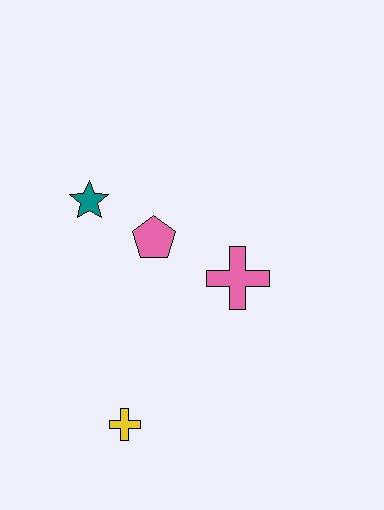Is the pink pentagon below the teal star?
Yes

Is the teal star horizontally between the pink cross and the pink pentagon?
No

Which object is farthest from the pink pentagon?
The yellow cross is farthest from the pink pentagon.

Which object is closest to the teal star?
The pink pentagon is closest to the teal star.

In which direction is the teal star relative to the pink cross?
The teal star is to the left of the pink cross.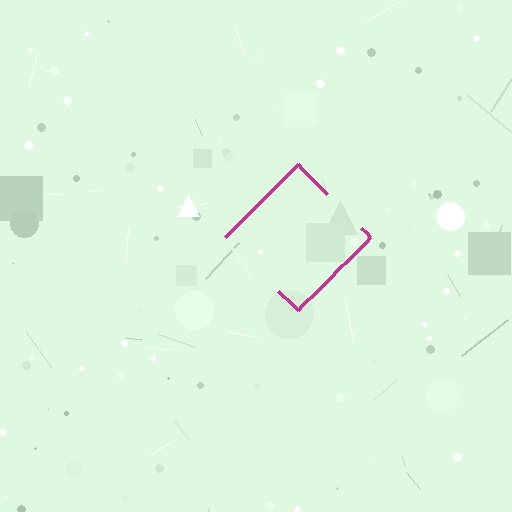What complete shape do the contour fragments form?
The contour fragments form a diamond.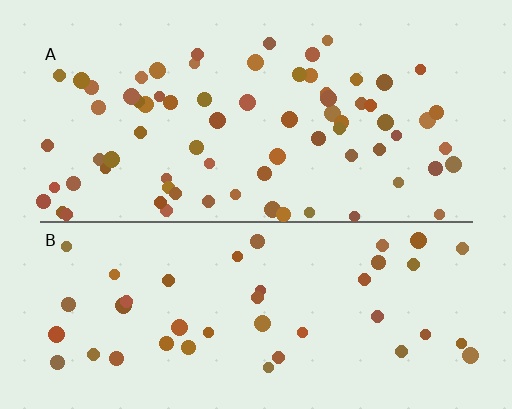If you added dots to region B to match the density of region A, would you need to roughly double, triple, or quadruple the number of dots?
Approximately double.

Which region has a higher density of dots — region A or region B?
A (the top).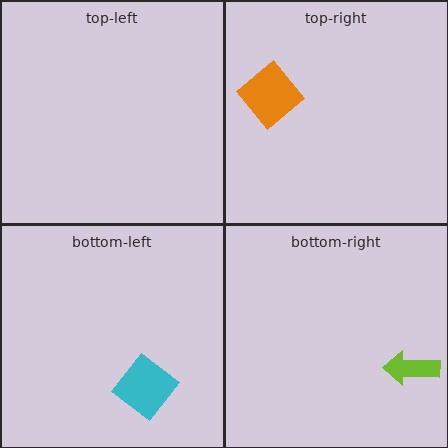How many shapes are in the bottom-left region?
1.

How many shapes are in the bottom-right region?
1.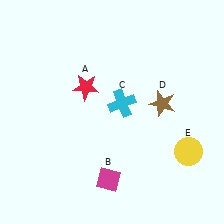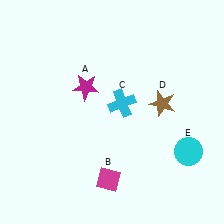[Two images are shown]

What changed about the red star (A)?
In Image 1, A is red. In Image 2, it changed to magenta.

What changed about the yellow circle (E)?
In Image 1, E is yellow. In Image 2, it changed to cyan.